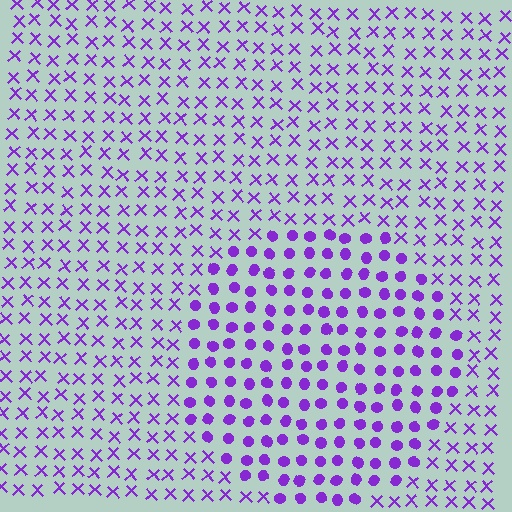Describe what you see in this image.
The image is filled with small purple elements arranged in a uniform grid. A circle-shaped region contains circles, while the surrounding area contains X marks. The boundary is defined purely by the change in element shape.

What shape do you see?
I see a circle.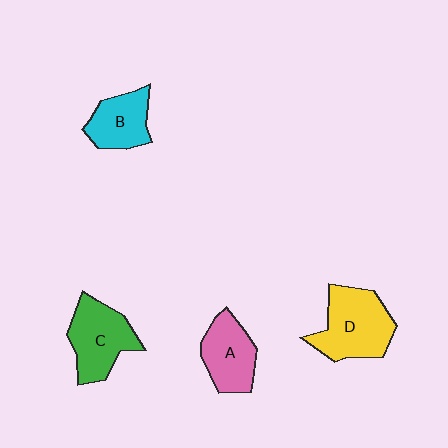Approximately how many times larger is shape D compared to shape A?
Approximately 1.4 times.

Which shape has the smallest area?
Shape B (cyan).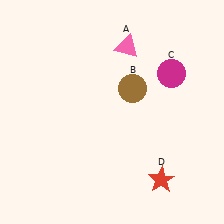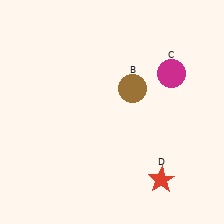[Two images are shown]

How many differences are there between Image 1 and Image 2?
There is 1 difference between the two images.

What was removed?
The pink triangle (A) was removed in Image 2.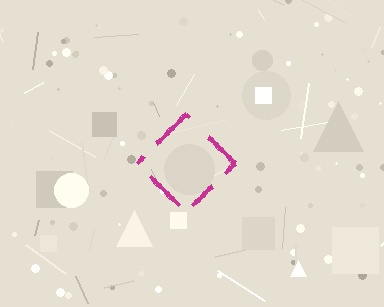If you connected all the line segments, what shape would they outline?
They would outline a diamond.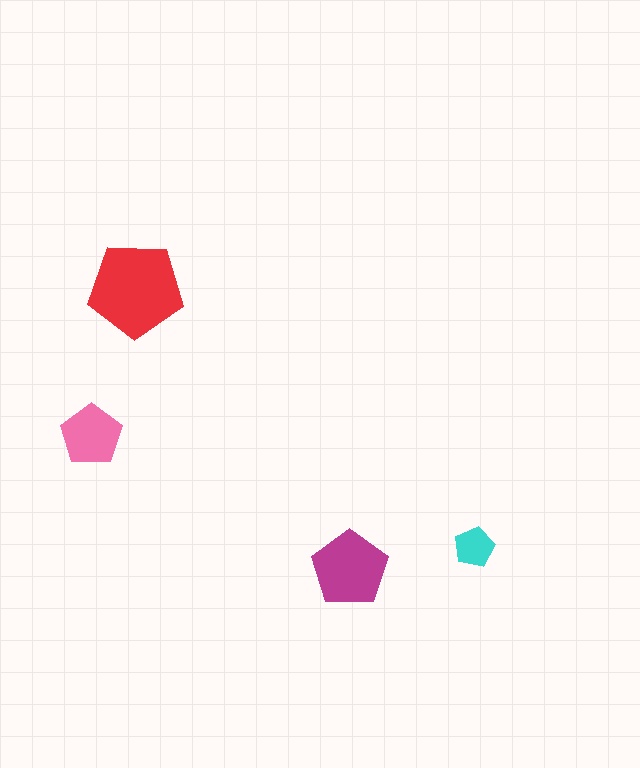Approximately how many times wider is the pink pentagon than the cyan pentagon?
About 1.5 times wider.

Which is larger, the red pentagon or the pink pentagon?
The red one.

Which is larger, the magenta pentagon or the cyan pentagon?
The magenta one.